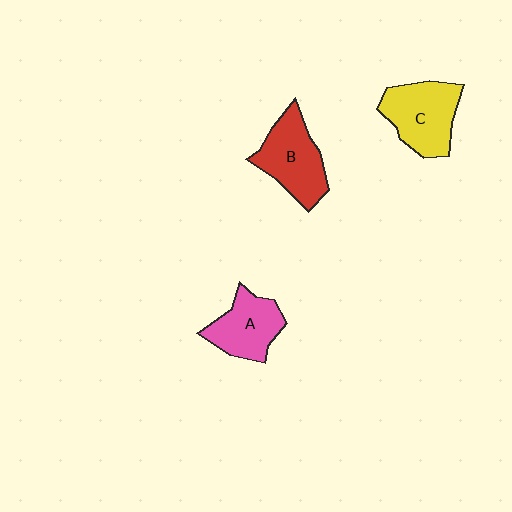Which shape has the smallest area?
Shape A (pink).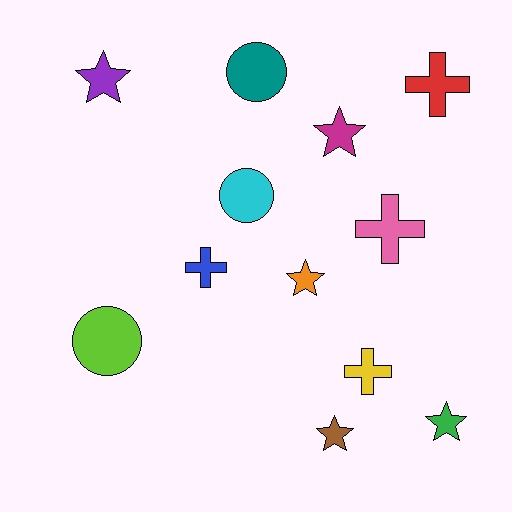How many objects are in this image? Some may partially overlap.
There are 12 objects.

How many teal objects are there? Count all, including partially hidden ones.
There is 1 teal object.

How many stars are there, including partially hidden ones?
There are 5 stars.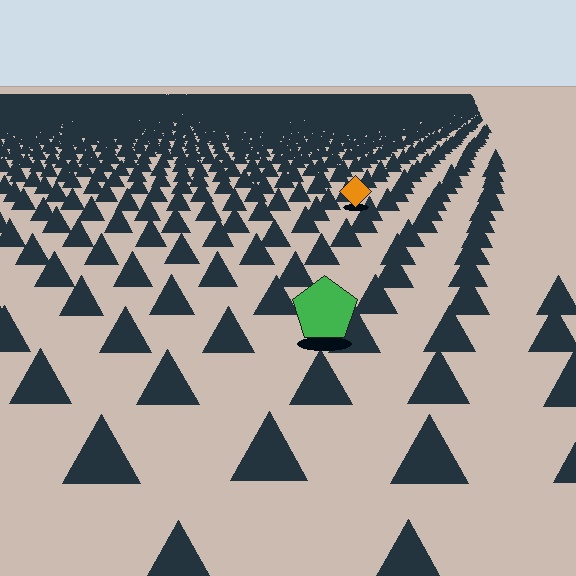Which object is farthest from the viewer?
The orange diamond is farthest from the viewer. It appears smaller and the ground texture around it is denser.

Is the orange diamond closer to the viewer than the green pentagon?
No. The green pentagon is closer — you can tell from the texture gradient: the ground texture is coarser near it.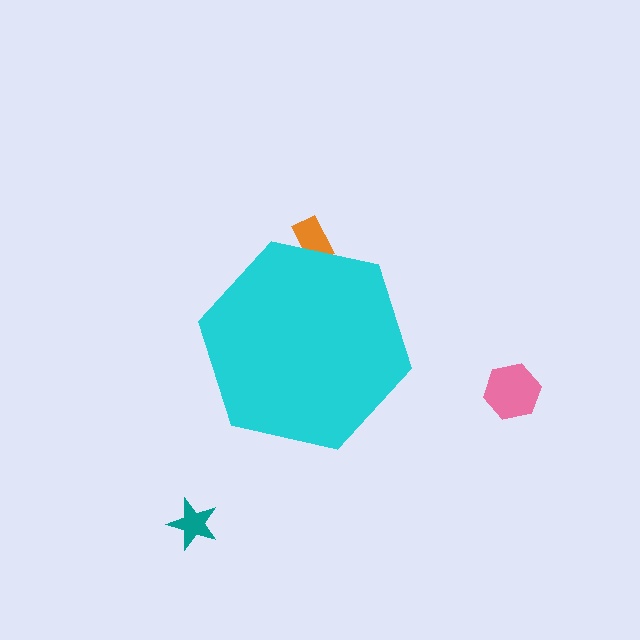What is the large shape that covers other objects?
A cyan hexagon.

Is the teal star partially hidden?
No, the teal star is fully visible.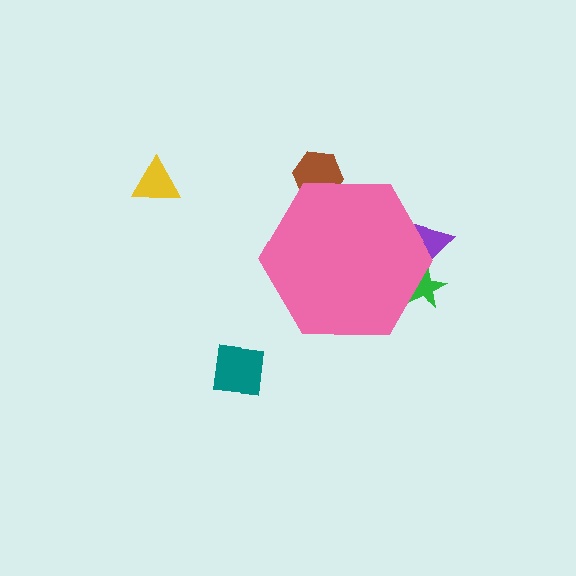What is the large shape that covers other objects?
A pink hexagon.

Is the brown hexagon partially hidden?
Yes, the brown hexagon is partially hidden behind the pink hexagon.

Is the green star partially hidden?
Yes, the green star is partially hidden behind the pink hexagon.